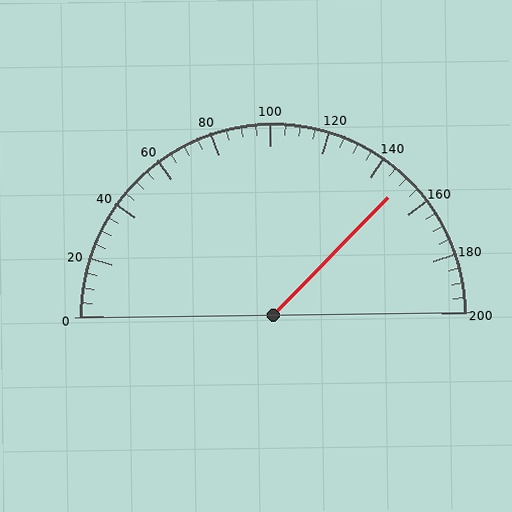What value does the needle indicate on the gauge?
The needle indicates approximately 150.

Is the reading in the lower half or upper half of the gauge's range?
The reading is in the upper half of the range (0 to 200).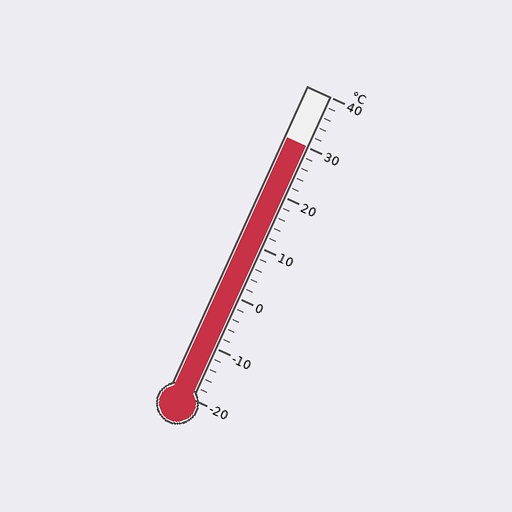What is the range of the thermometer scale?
The thermometer scale ranges from -20°C to 40°C.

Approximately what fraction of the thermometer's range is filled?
The thermometer is filled to approximately 85% of its range.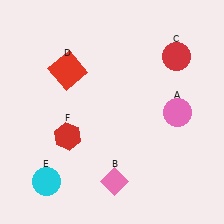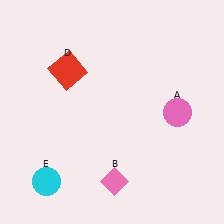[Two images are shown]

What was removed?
The red circle (C), the red hexagon (F) were removed in Image 2.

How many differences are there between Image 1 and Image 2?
There are 2 differences between the two images.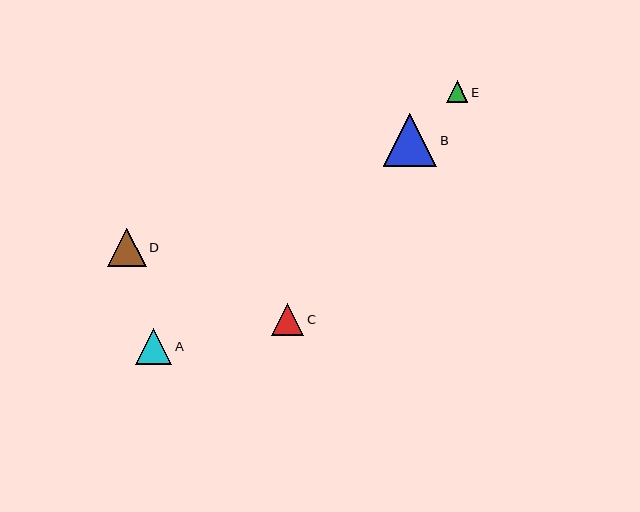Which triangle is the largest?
Triangle B is the largest with a size of approximately 54 pixels.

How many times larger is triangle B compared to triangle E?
Triangle B is approximately 2.5 times the size of triangle E.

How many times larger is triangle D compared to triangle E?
Triangle D is approximately 1.8 times the size of triangle E.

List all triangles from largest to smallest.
From largest to smallest: B, D, A, C, E.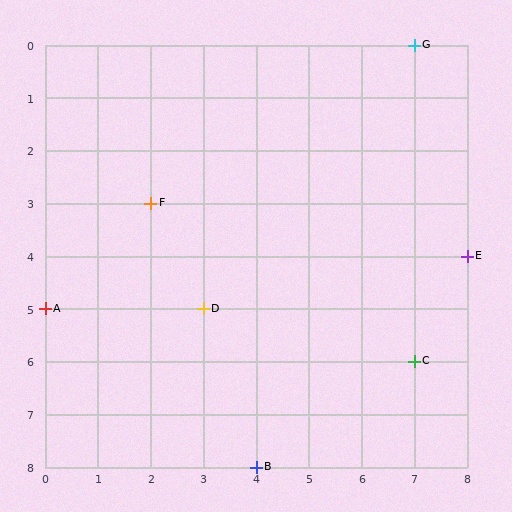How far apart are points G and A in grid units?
Points G and A are 7 columns and 5 rows apart (about 8.6 grid units diagonally).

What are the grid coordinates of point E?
Point E is at grid coordinates (8, 4).